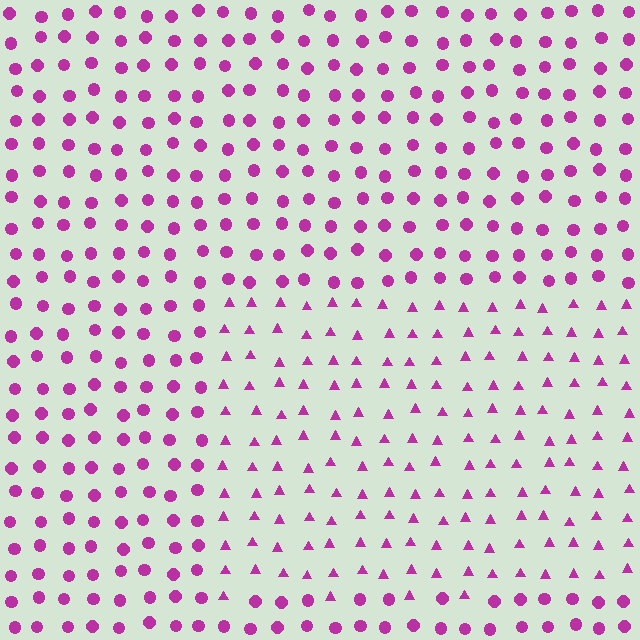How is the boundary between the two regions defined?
The boundary is defined by a change in element shape: triangles inside vs. circles outside. All elements share the same color and spacing.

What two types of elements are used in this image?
The image uses triangles inside the rectangle region and circles outside it.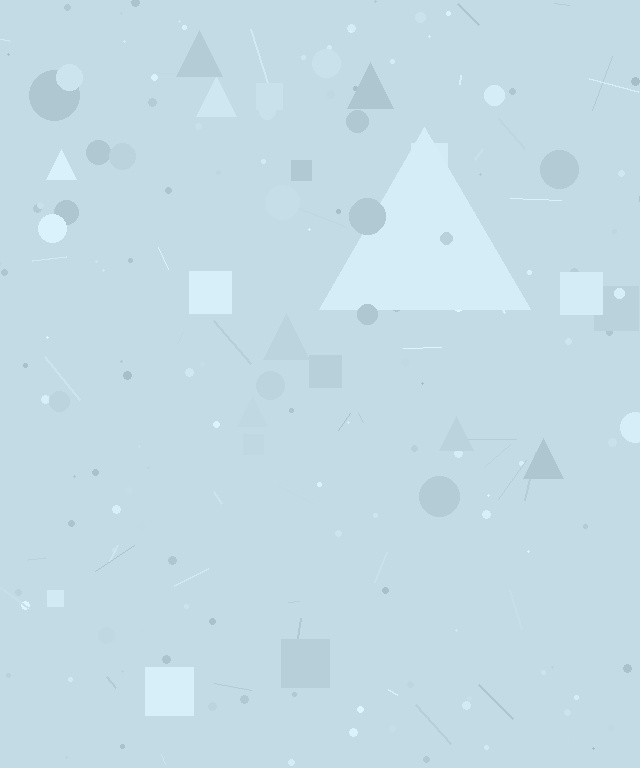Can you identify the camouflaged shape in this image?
The camouflaged shape is a triangle.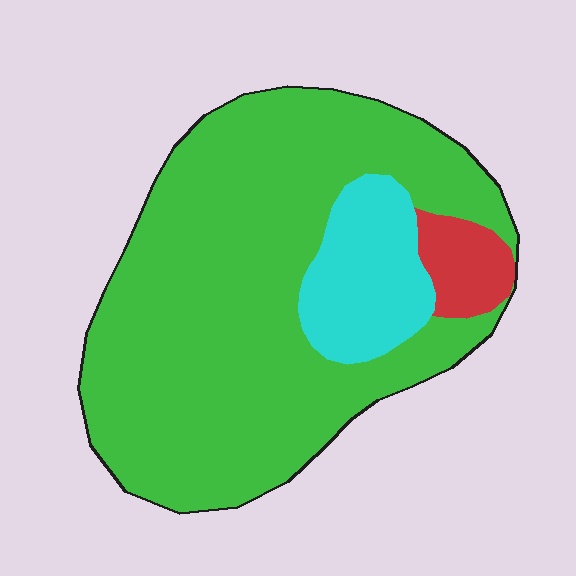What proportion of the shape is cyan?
Cyan covers roughly 15% of the shape.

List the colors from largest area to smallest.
From largest to smallest: green, cyan, red.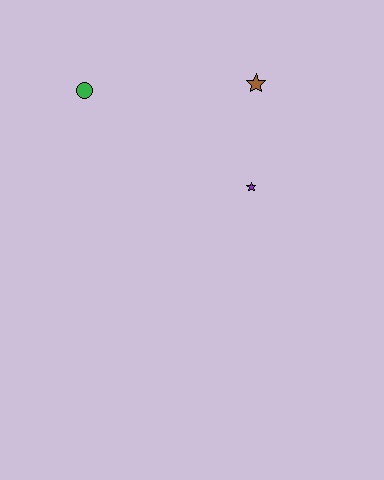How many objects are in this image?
There are 3 objects.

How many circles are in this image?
There is 1 circle.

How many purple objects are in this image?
There is 1 purple object.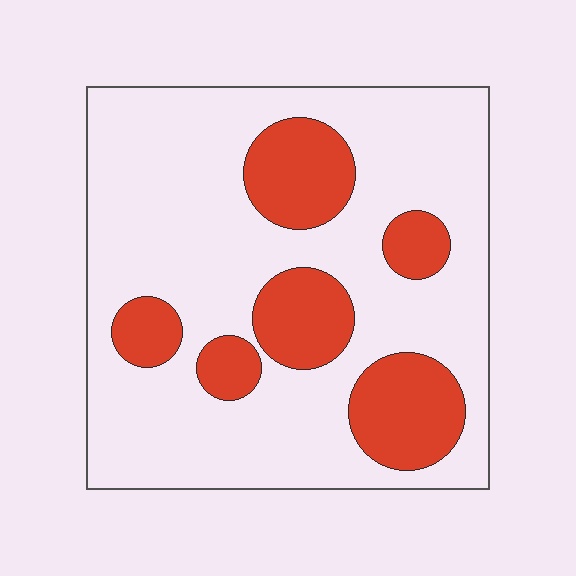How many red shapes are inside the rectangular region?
6.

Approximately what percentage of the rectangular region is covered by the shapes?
Approximately 25%.